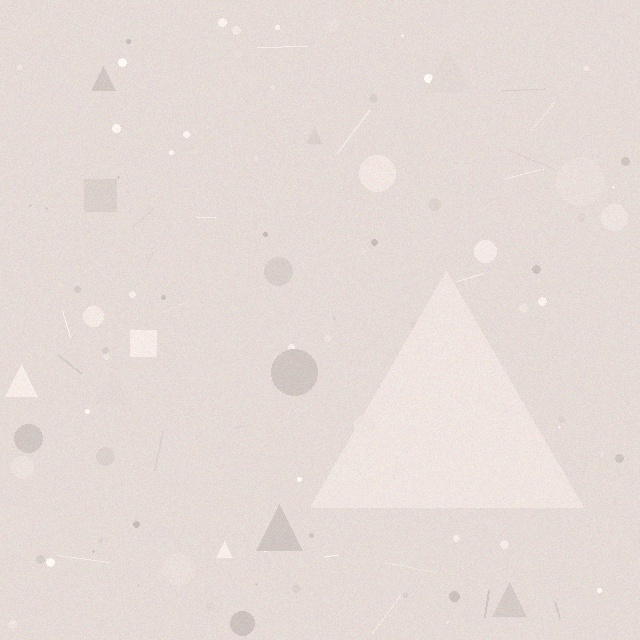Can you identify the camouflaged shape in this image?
The camouflaged shape is a triangle.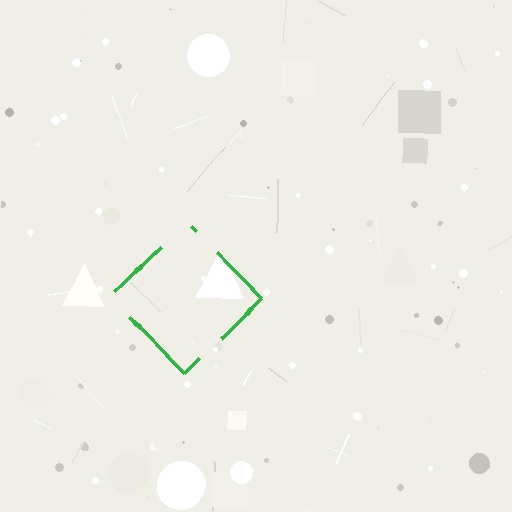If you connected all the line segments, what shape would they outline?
They would outline a diamond.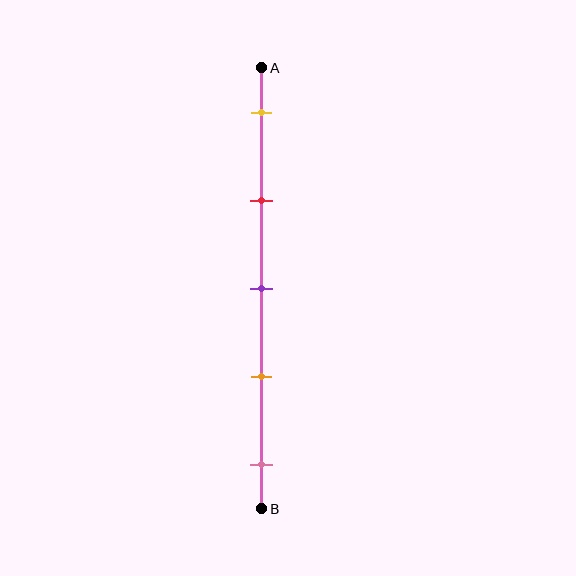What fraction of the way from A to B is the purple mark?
The purple mark is approximately 50% (0.5) of the way from A to B.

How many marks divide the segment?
There are 5 marks dividing the segment.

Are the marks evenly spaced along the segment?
Yes, the marks are approximately evenly spaced.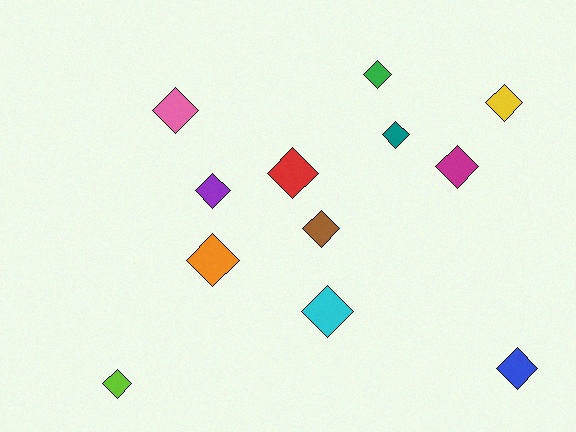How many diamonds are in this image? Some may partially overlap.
There are 12 diamonds.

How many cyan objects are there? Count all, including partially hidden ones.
There is 1 cyan object.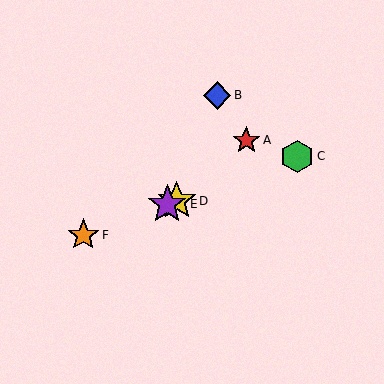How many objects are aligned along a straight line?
4 objects (C, D, E, F) are aligned along a straight line.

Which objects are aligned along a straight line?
Objects C, D, E, F are aligned along a straight line.